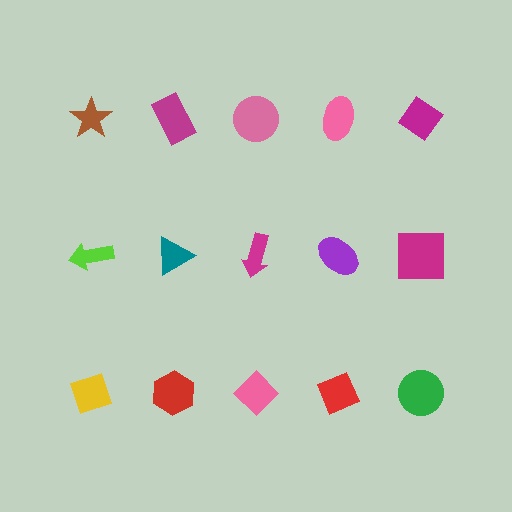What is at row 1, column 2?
A magenta rectangle.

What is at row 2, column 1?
A lime arrow.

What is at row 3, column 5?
A green circle.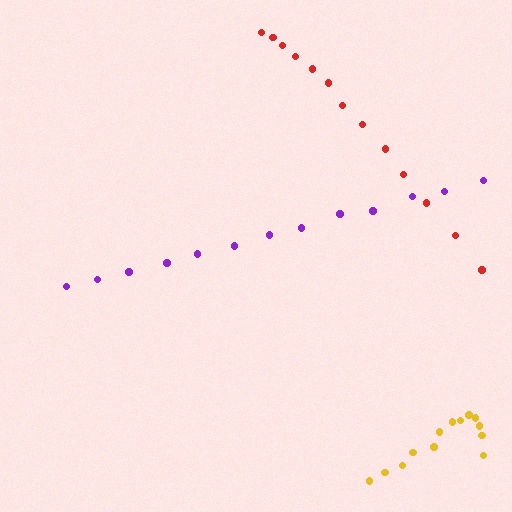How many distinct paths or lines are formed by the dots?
There are 3 distinct paths.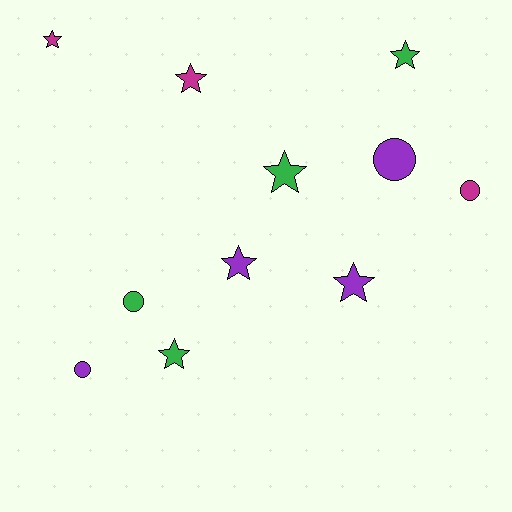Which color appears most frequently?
Green, with 4 objects.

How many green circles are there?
There is 1 green circle.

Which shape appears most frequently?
Star, with 7 objects.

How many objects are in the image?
There are 11 objects.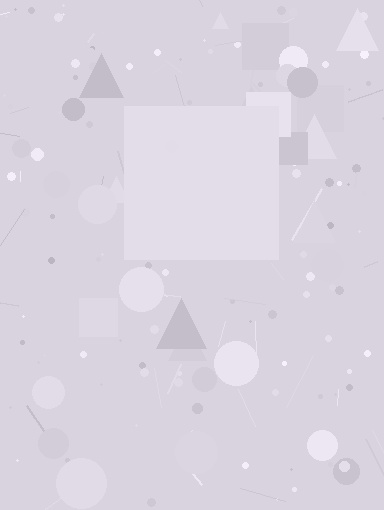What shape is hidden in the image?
A square is hidden in the image.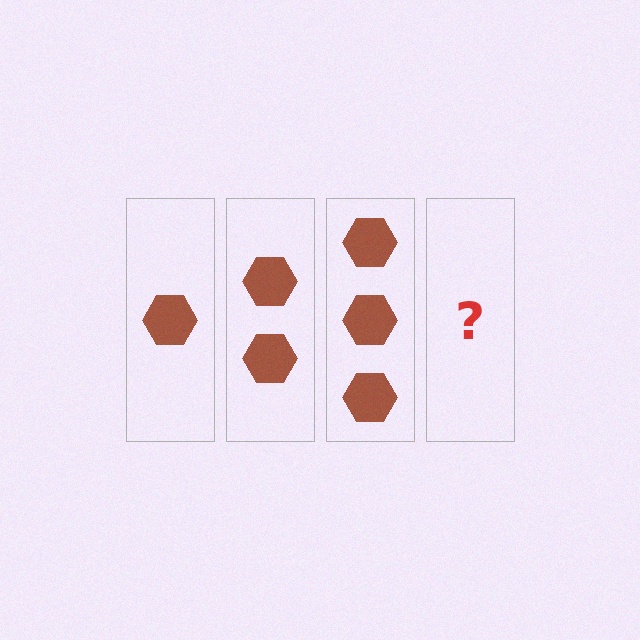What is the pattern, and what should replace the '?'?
The pattern is that each step adds one more hexagon. The '?' should be 4 hexagons.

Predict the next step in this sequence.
The next step is 4 hexagons.